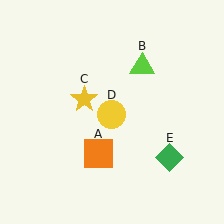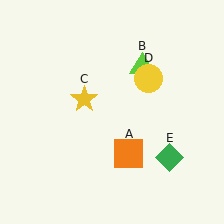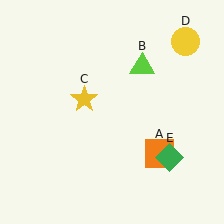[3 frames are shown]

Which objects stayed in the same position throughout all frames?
Lime triangle (object B) and yellow star (object C) and green diamond (object E) remained stationary.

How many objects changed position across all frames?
2 objects changed position: orange square (object A), yellow circle (object D).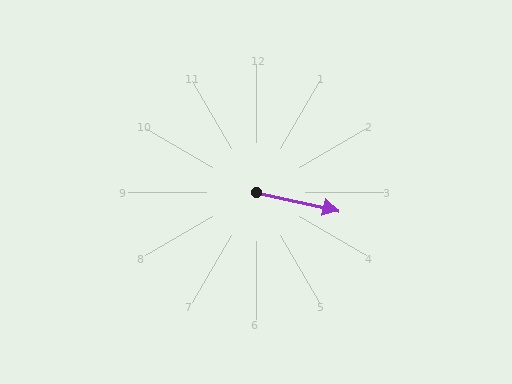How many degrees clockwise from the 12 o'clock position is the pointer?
Approximately 103 degrees.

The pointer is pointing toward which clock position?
Roughly 3 o'clock.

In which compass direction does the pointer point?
East.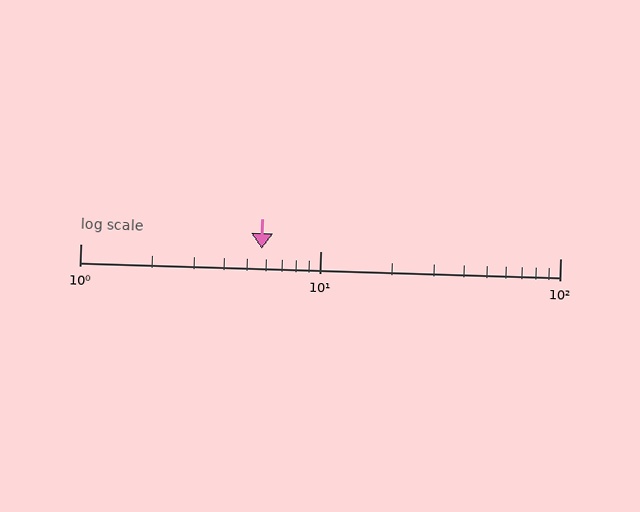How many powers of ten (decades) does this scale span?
The scale spans 2 decades, from 1 to 100.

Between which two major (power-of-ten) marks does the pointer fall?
The pointer is between 1 and 10.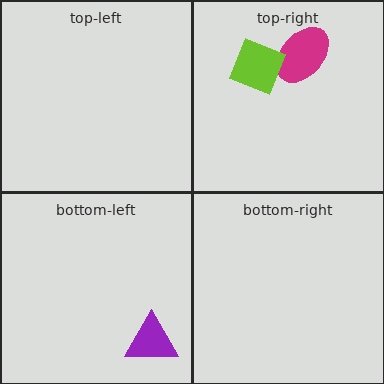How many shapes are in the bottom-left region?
1.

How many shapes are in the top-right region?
2.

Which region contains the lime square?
The top-right region.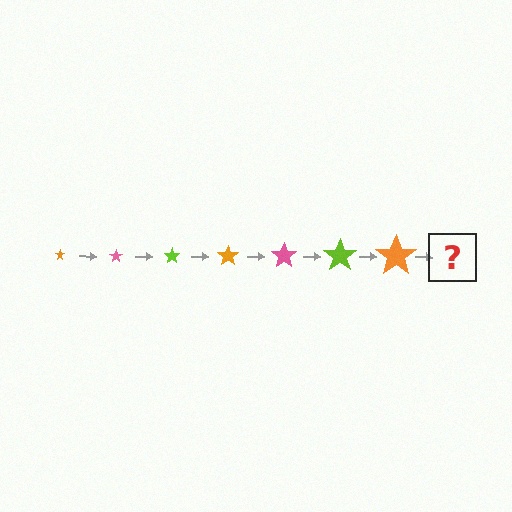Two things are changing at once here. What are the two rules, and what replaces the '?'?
The two rules are that the star grows larger each step and the color cycles through orange, pink, and lime. The '?' should be a pink star, larger than the previous one.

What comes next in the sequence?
The next element should be a pink star, larger than the previous one.